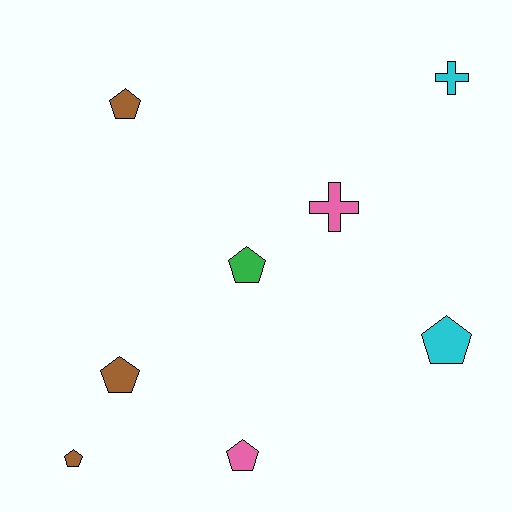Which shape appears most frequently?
Pentagon, with 6 objects.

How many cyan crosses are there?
There is 1 cyan cross.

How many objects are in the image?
There are 8 objects.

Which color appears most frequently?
Brown, with 3 objects.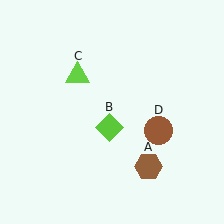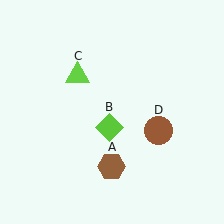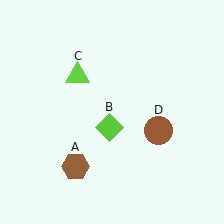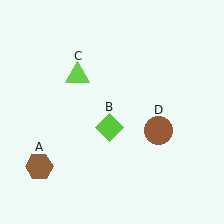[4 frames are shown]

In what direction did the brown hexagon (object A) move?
The brown hexagon (object A) moved left.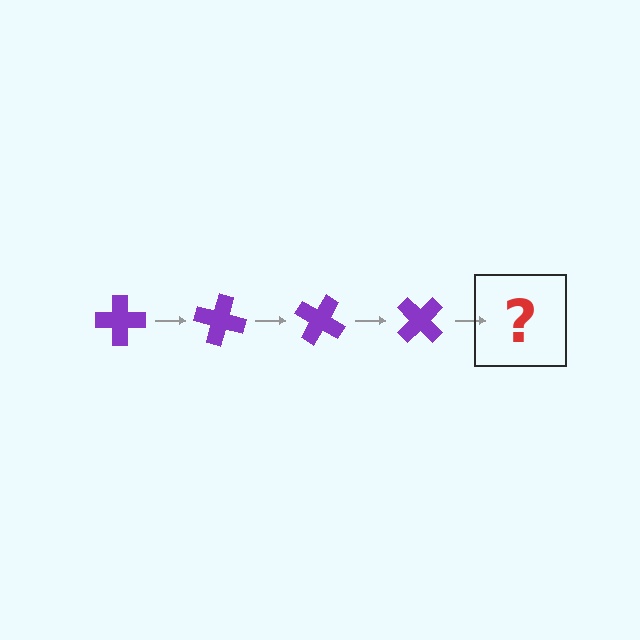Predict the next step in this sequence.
The next step is a purple cross rotated 60 degrees.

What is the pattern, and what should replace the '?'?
The pattern is that the cross rotates 15 degrees each step. The '?' should be a purple cross rotated 60 degrees.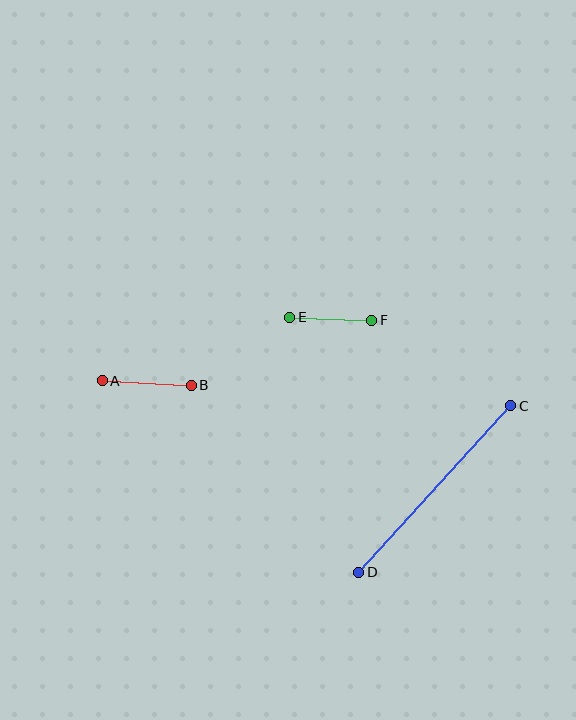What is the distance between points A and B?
The distance is approximately 89 pixels.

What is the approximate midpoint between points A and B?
The midpoint is at approximately (147, 383) pixels.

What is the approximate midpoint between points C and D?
The midpoint is at approximately (435, 489) pixels.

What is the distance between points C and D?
The distance is approximately 225 pixels.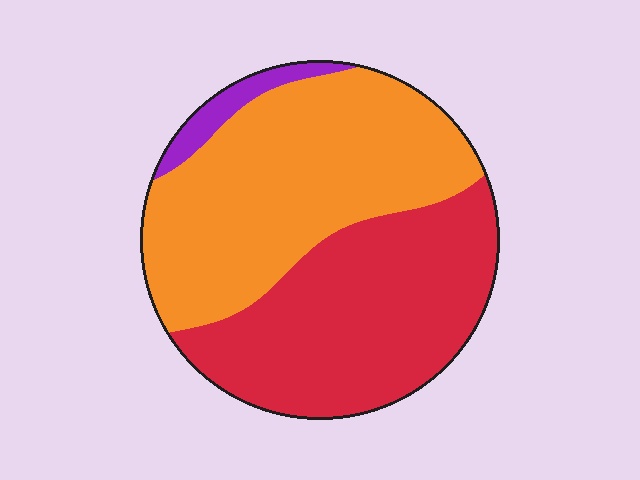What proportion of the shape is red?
Red covers 45% of the shape.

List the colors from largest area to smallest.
From largest to smallest: orange, red, purple.